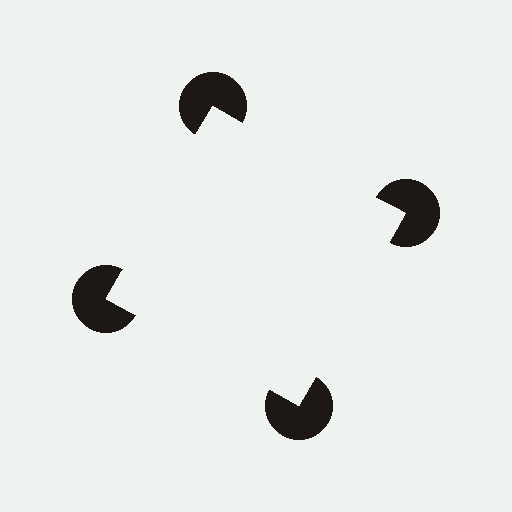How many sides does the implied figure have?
4 sides.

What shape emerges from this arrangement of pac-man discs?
An illusory square — its edges are inferred from the aligned wedge cuts in the pac-man discs, not physically drawn.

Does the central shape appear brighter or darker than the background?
It typically appears slightly brighter than the background, even though no actual brightness change is drawn.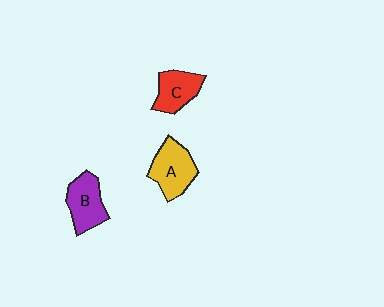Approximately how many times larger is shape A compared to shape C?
Approximately 1.3 times.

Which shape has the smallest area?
Shape C (red).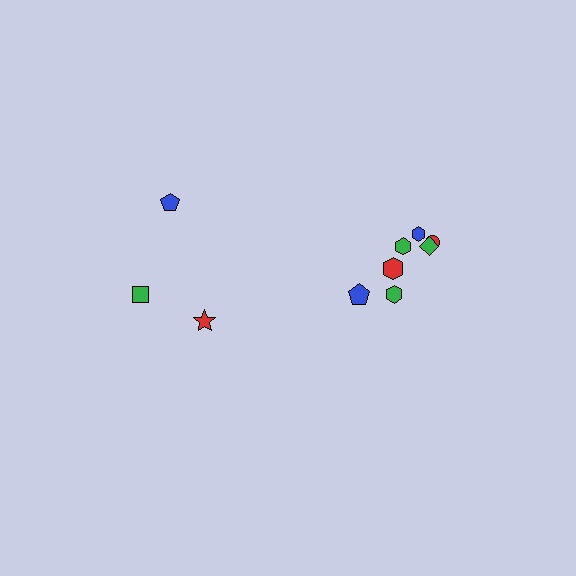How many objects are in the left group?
There are 3 objects.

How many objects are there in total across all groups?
There are 10 objects.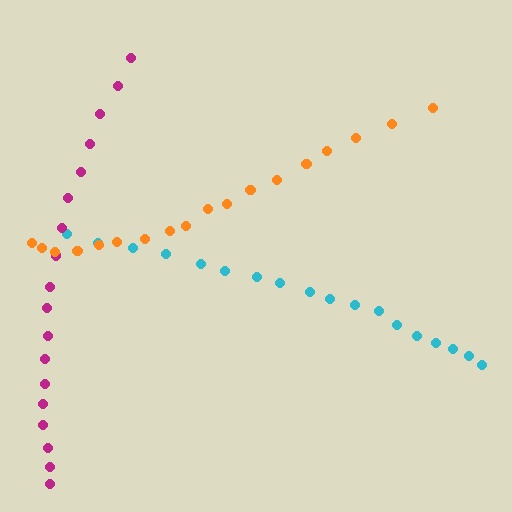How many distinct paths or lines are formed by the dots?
There are 3 distinct paths.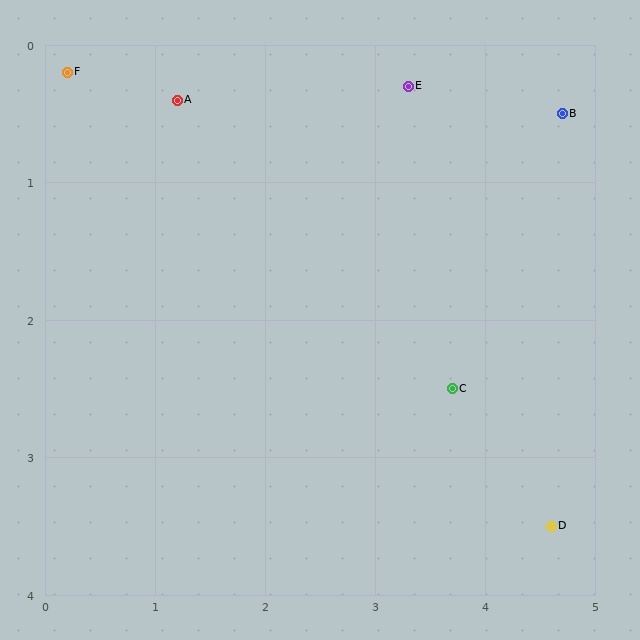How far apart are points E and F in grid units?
Points E and F are about 3.1 grid units apart.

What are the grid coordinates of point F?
Point F is at approximately (0.2, 0.2).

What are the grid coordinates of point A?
Point A is at approximately (1.2, 0.4).